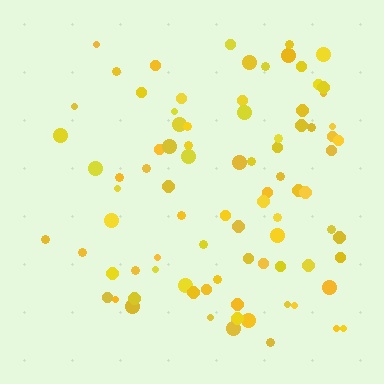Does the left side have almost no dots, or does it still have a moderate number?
Still a moderate number, just noticeably fewer than the right.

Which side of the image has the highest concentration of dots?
The right.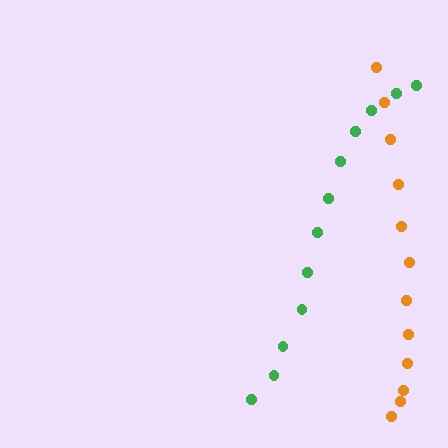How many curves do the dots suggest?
There are 2 distinct paths.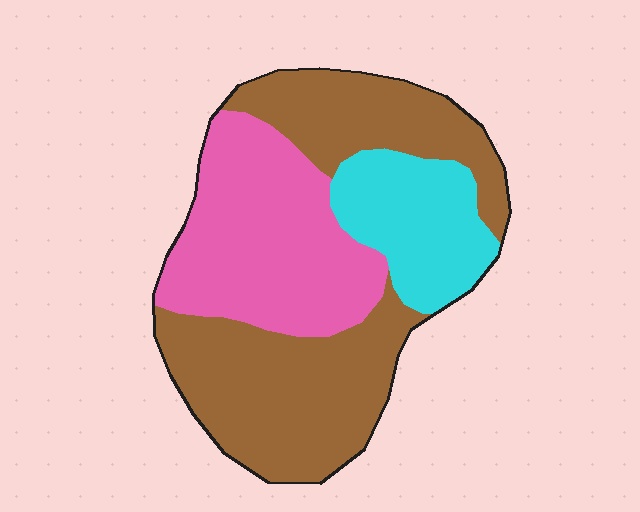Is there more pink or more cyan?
Pink.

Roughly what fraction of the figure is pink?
Pink takes up about one third (1/3) of the figure.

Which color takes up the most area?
Brown, at roughly 50%.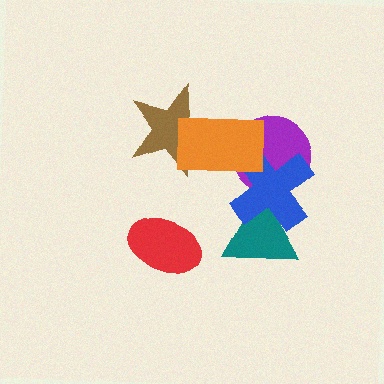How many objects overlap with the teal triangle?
1 object overlaps with the teal triangle.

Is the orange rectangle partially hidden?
No, no other shape covers it.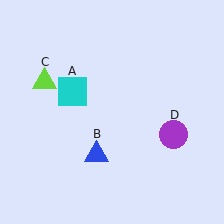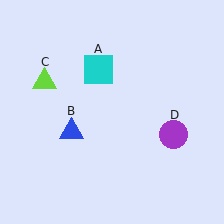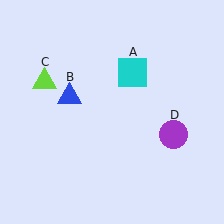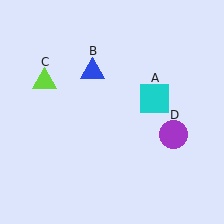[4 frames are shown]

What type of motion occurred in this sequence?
The cyan square (object A), blue triangle (object B) rotated clockwise around the center of the scene.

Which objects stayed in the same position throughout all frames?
Lime triangle (object C) and purple circle (object D) remained stationary.